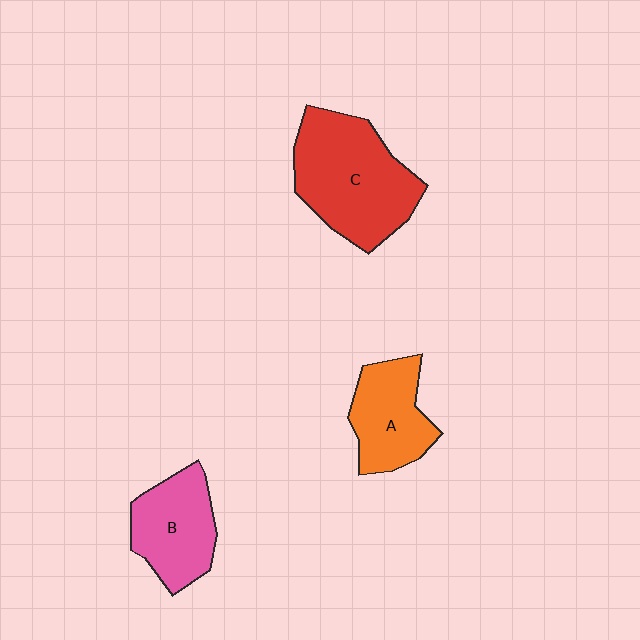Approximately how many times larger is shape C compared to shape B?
Approximately 1.6 times.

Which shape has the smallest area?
Shape A (orange).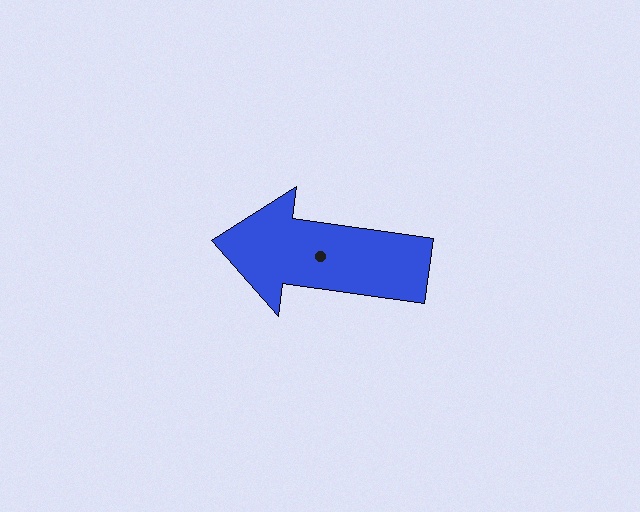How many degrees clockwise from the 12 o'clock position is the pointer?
Approximately 278 degrees.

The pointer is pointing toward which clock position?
Roughly 9 o'clock.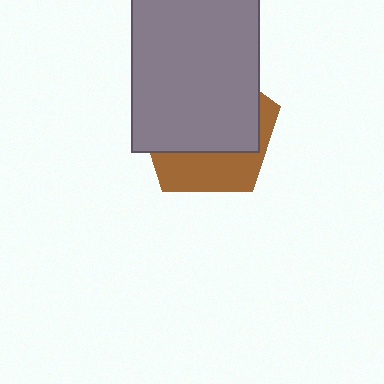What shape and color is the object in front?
The object in front is a gray rectangle.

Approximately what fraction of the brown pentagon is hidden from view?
Roughly 66% of the brown pentagon is hidden behind the gray rectangle.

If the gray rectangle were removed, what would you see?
You would see the complete brown pentagon.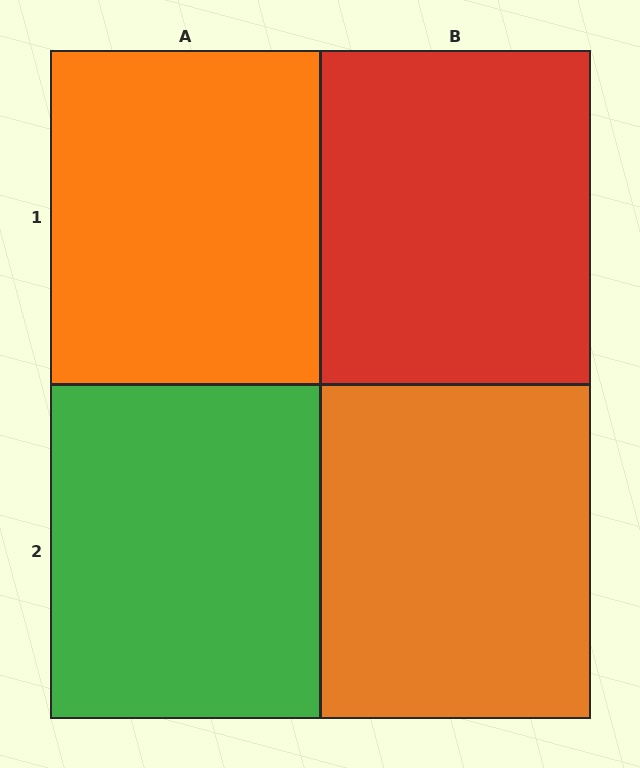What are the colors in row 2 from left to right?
Green, orange.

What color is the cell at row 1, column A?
Orange.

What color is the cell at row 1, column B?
Red.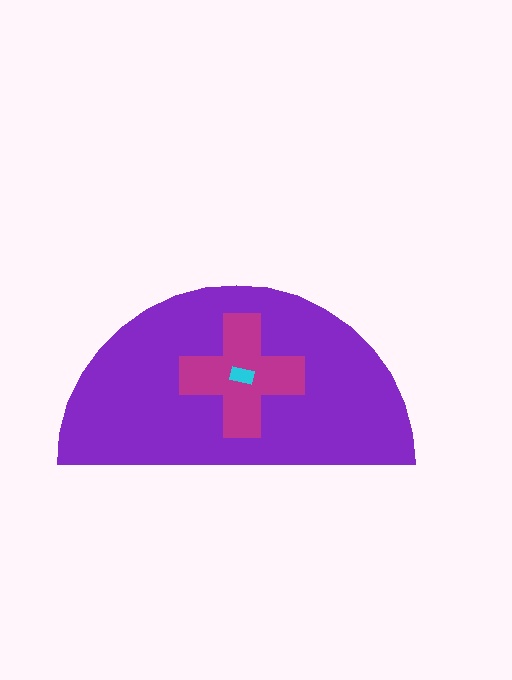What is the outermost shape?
The purple semicircle.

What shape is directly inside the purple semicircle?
The magenta cross.